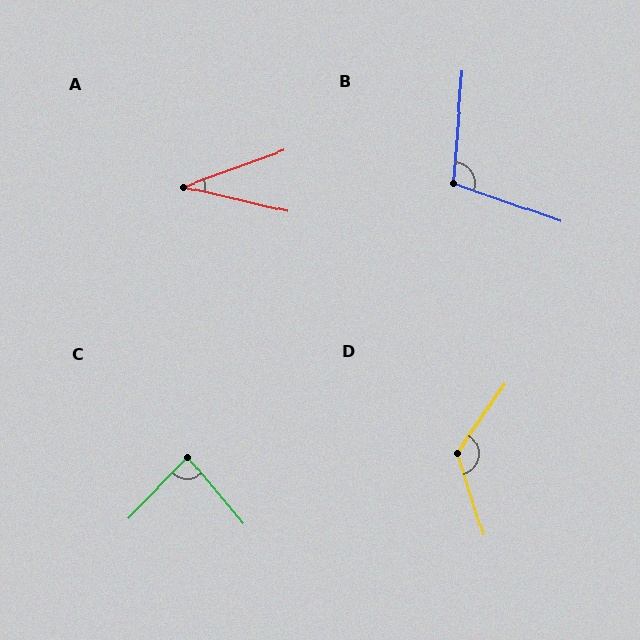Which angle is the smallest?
A, at approximately 33 degrees.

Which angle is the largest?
D, at approximately 128 degrees.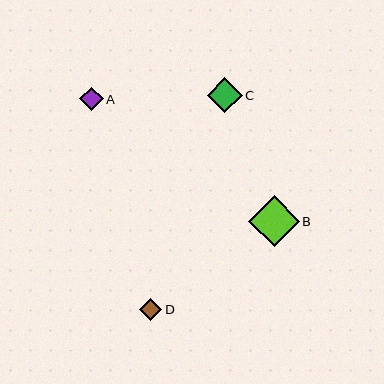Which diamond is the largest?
Diamond B is the largest with a size of approximately 51 pixels.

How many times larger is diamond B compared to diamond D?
Diamond B is approximately 2.3 times the size of diamond D.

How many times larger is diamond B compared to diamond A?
Diamond B is approximately 2.2 times the size of diamond A.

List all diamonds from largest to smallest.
From largest to smallest: B, C, A, D.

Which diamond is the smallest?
Diamond D is the smallest with a size of approximately 22 pixels.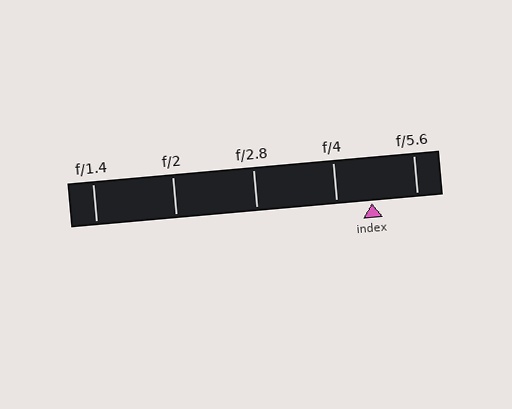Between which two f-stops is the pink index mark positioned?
The index mark is between f/4 and f/5.6.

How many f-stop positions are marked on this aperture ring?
There are 5 f-stop positions marked.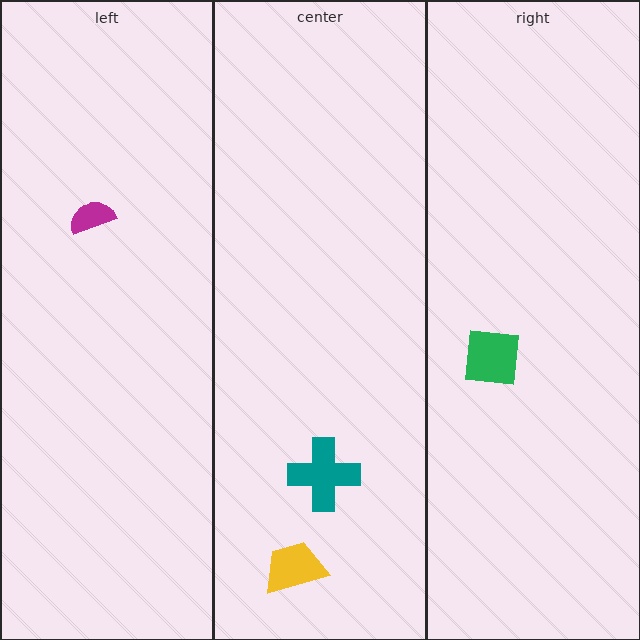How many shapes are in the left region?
1.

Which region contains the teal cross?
The center region.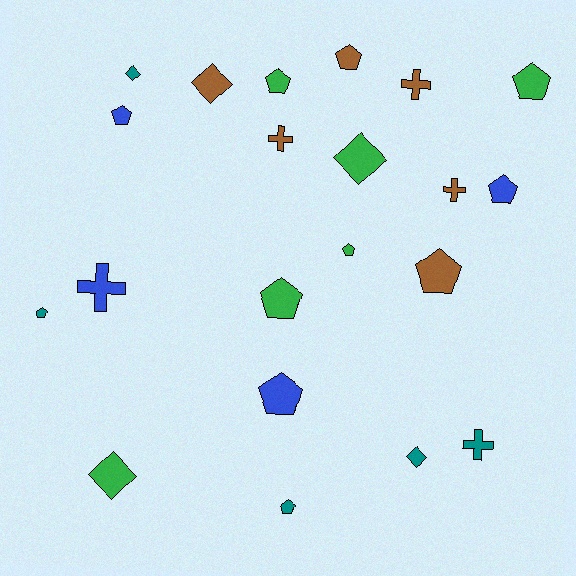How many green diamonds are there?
There are 2 green diamonds.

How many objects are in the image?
There are 21 objects.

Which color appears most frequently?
Green, with 6 objects.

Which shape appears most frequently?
Pentagon, with 11 objects.